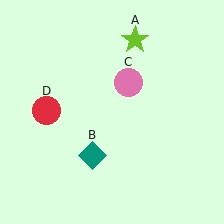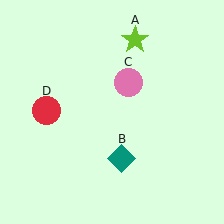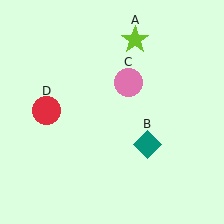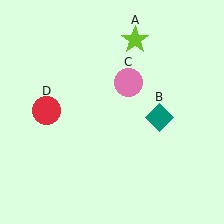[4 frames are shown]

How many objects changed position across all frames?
1 object changed position: teal diamond (object B).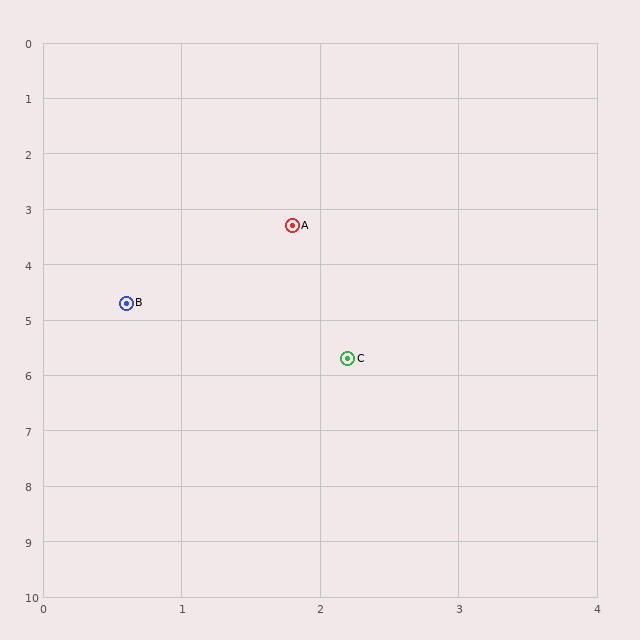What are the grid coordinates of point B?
Point B is at approximately (0.6, 4.7).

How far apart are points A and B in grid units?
Points A and B are about 1.8 grid units apart.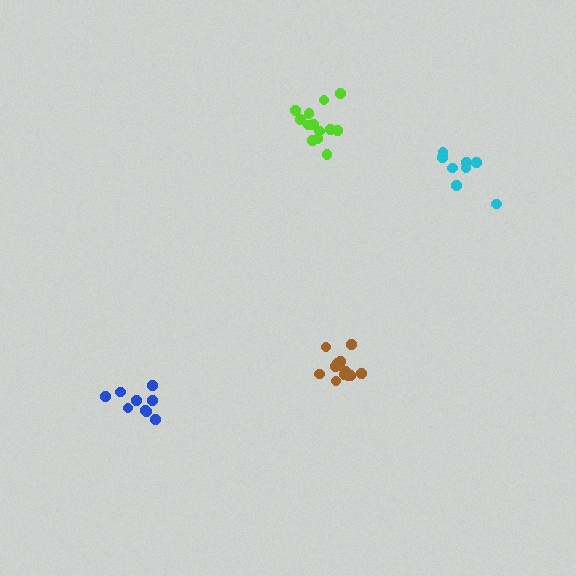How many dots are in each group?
Group 1: 13 dots, Group 2: 9 dots, Group 3: 13 dots, Group 4: 8 dots (43 total).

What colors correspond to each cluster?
The clusters are colored: lime, blue, brown, cyan.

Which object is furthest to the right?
The cyan cluster is rightmost.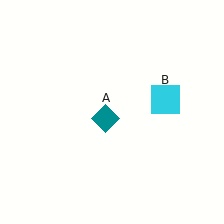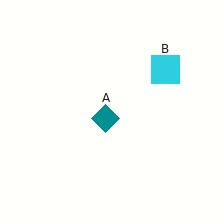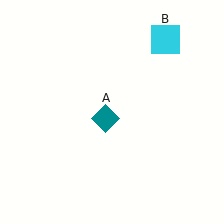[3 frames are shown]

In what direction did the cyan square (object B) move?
The cyan square (object B) moved up.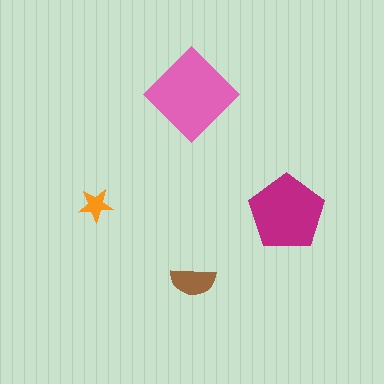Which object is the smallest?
The orange star.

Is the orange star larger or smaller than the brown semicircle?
Smaller.